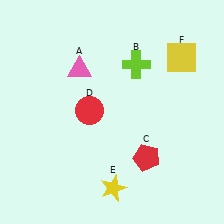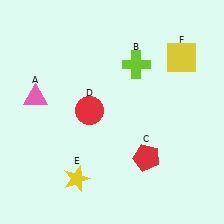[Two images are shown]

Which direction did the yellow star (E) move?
The yellow star (E) moved left.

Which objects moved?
The objects that moved are: the pink triangle (A), the yellow star (E).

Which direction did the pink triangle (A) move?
The pink triangle (A) moved left.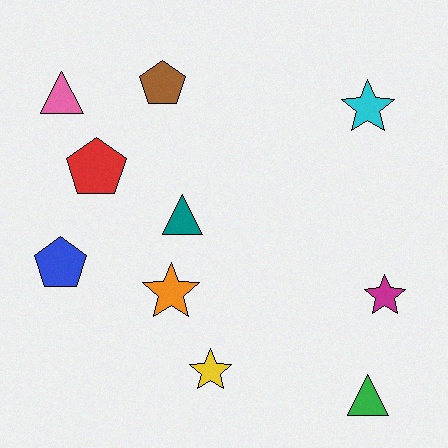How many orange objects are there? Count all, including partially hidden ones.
There is 1 orange object.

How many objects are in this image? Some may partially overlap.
There are 10 objects.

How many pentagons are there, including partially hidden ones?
There are 3 pentagons.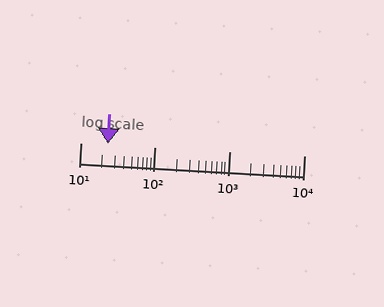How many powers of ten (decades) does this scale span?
The scale spans 3 decades, from 10 to 10000.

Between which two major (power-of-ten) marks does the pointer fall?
The pointer is between 10 and 100.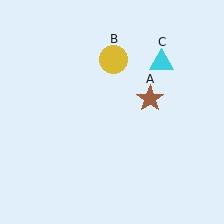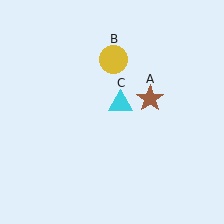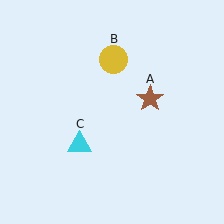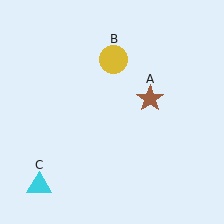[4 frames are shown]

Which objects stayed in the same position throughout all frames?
Brown star (object A) and yellow circle (object B) remained stationary.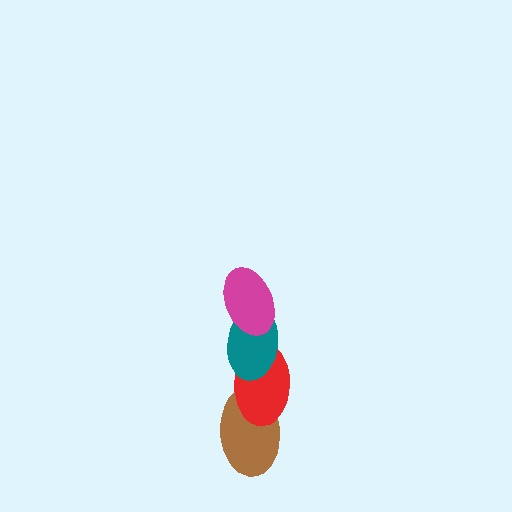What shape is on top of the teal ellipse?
The magenta ellipse is on top of the teal ellipse.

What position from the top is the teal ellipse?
The teal ellipse is 2nd from the top.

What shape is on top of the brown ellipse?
The red ellipse is on top of the brown ellipse.